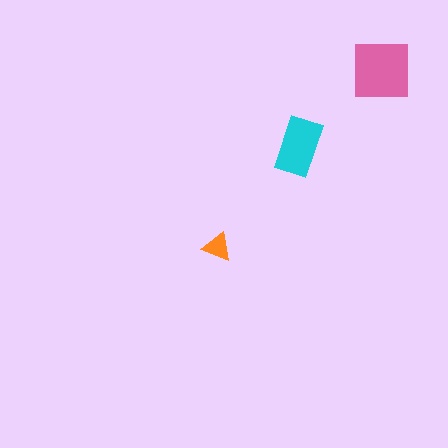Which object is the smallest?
The orange triangle.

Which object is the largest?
The pink square.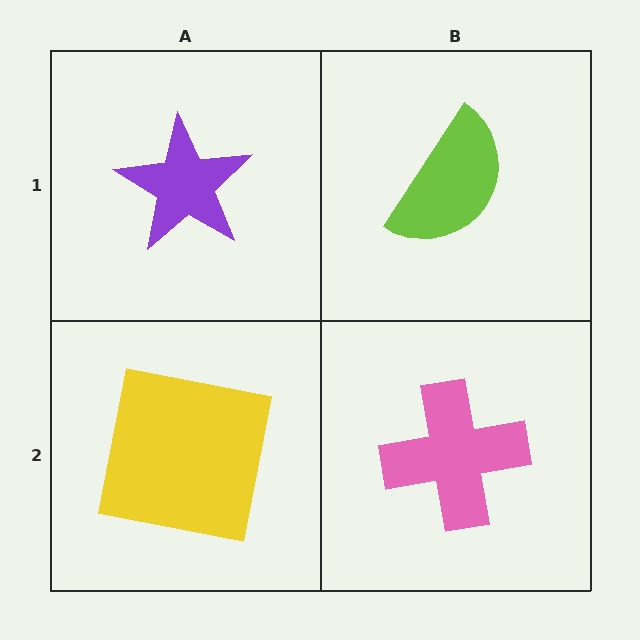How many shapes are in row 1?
2 shapes.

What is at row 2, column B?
A pink cross.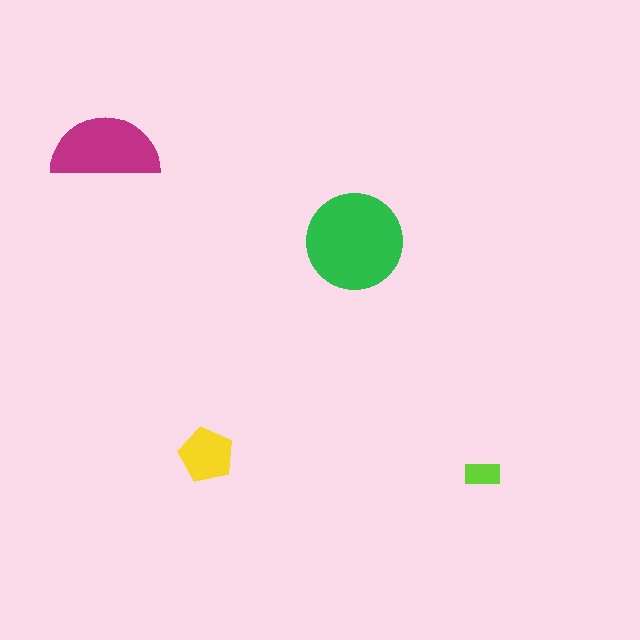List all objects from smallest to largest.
The lime rectangle, the yellow pentagon, the magenta semicircle, the green circle.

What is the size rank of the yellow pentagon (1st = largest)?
3rd.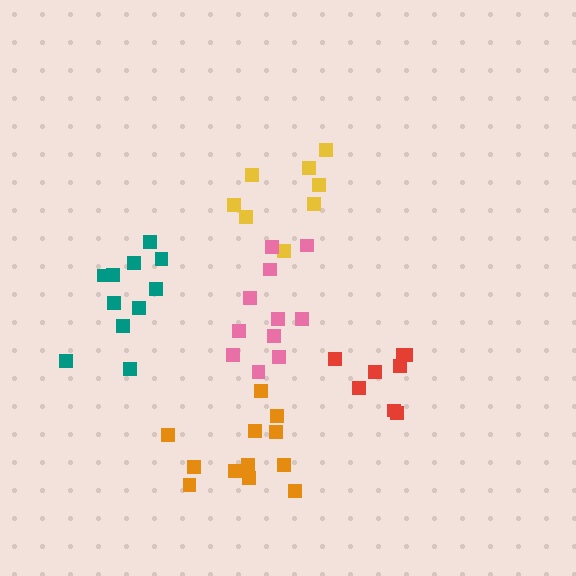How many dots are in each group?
Group 1: 8 dots, Group 2: 12 dots, Group 3: 11 dots, Group 4: 11 dots, Group 5: 8 dots (50 total).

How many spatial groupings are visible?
There are 5 spatial groupings.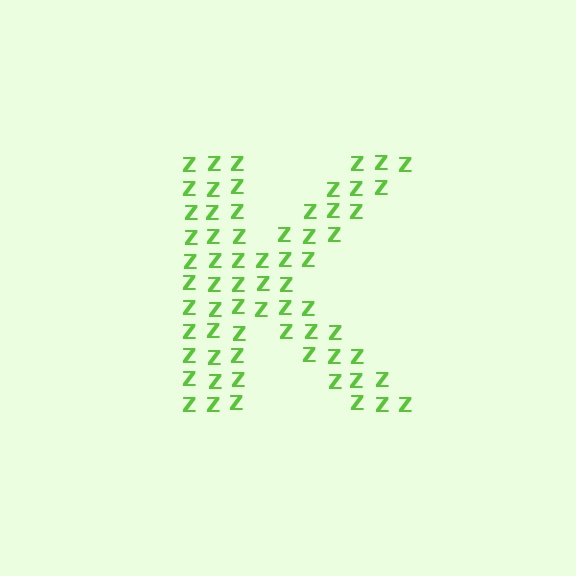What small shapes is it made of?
It is made of small letter Z's.